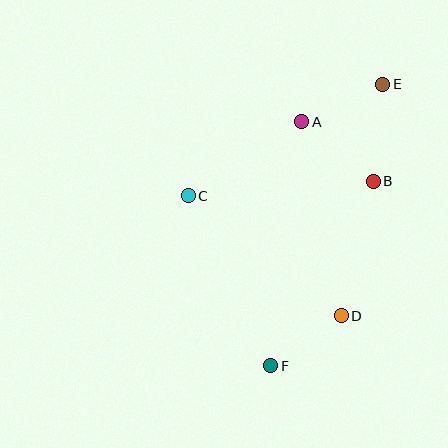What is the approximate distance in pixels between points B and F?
The distance between B and F is approximately 211 pixels.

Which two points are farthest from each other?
Points E and F are farthest from each other.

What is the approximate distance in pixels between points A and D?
The distance between A and D is approximately 198 pixels.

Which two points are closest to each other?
Points D and F are closest to each other.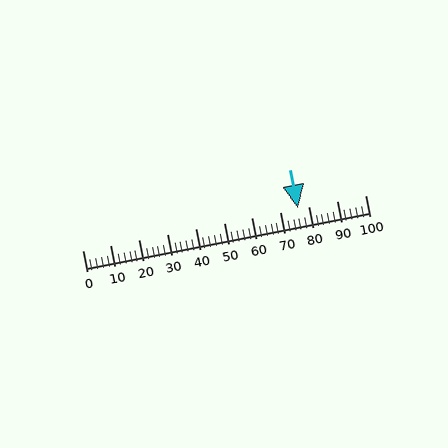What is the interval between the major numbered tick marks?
The major tick marks are spaced 10 units apart.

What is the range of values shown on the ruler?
The ruler shows values from 0 to 100.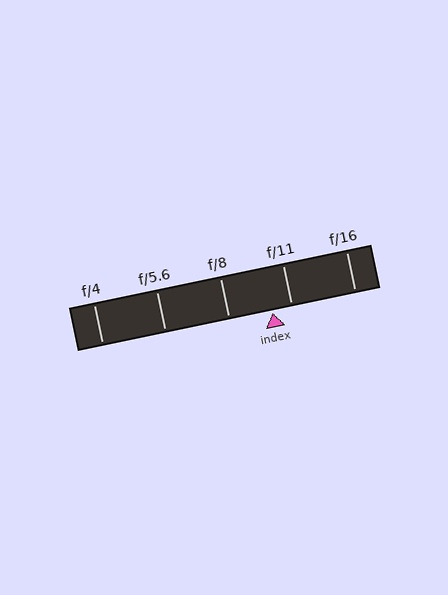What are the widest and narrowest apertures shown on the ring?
The widest aperture shown is f/4 and the narrowest is f/16.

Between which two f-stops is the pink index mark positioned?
The index mark is between f/8 and f/11.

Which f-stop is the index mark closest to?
The index mark is closest to f/11.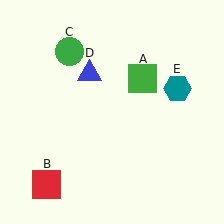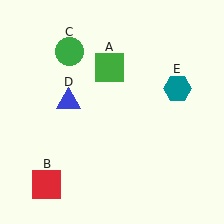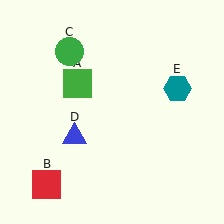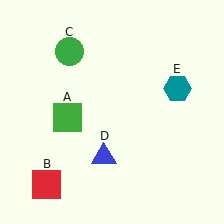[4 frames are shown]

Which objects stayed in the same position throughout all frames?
Red square (object B) and green circle (object C) and teal hexagon (object E) remained stationary.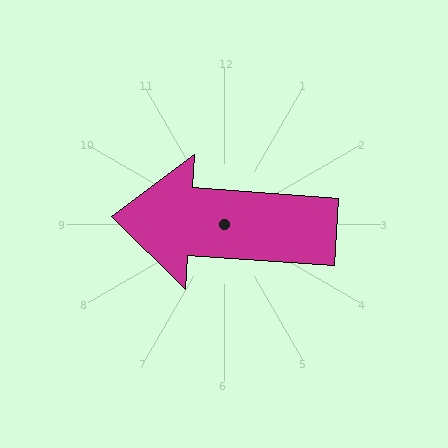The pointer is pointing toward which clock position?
Roughly 9 o'clock.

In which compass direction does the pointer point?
West.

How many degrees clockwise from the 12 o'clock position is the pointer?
Approximately 274 degrees.